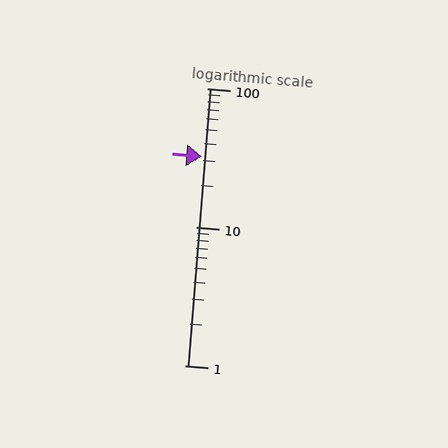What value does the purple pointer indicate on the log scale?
The pointer indicates approximately 32.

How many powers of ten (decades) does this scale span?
The scale spans 2 decades, from 1 to 100.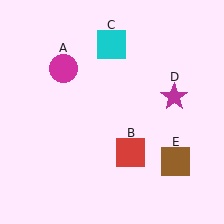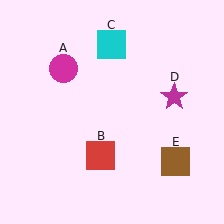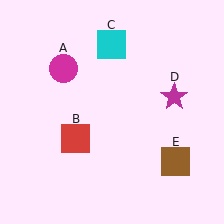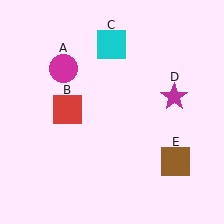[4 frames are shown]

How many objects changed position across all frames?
1 object changed position: red square (object B).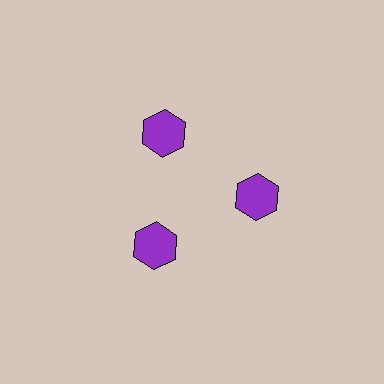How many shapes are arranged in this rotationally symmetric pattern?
There are 3 shapes, arranged in 3 groups of 1.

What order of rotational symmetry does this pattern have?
This pattern has 3-fold rotational symmetry.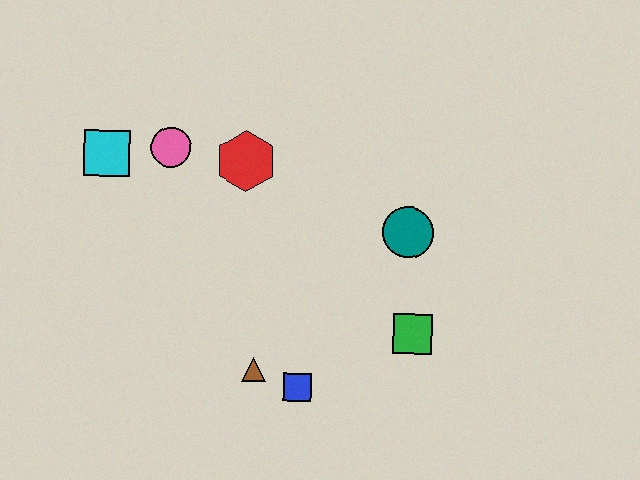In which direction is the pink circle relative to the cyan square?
The pink circle is to the right of the cyan square.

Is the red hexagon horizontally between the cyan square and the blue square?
Yes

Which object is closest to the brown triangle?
The blue square is closest to the brown triangle.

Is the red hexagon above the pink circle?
No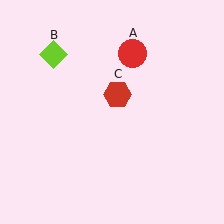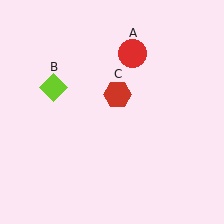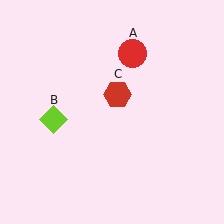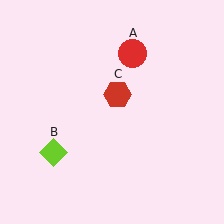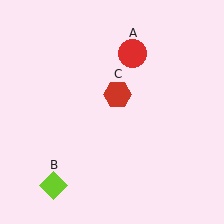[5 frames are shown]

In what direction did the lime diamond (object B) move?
The lime diamond (object B) moved down.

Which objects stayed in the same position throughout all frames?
Red circle (object A) and red hexagon (object C) remained stationary.